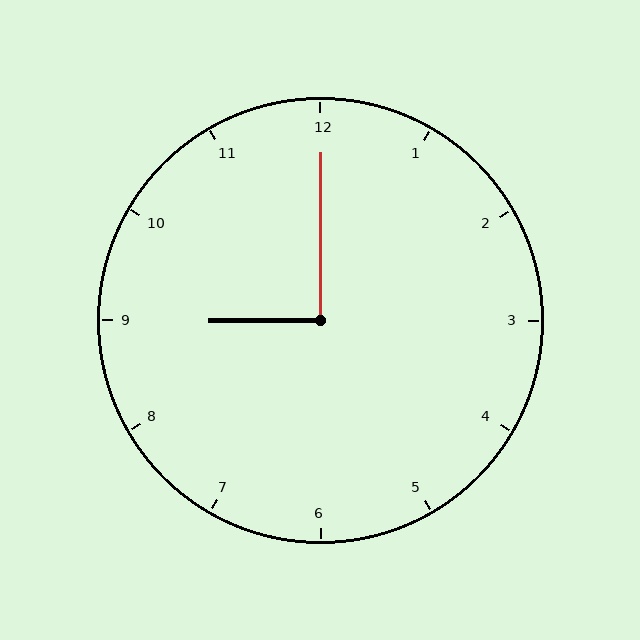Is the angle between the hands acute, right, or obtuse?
It is right.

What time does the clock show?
9:00.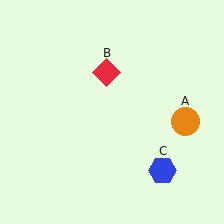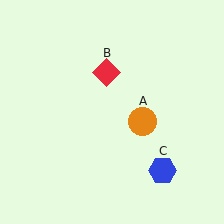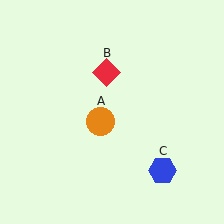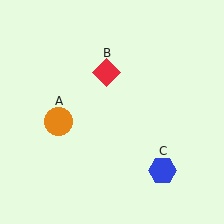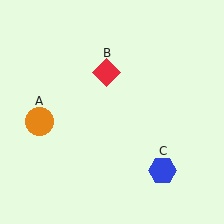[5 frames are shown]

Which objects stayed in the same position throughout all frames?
Red diamond (object B) and blue hexagon (object C) remained stationary.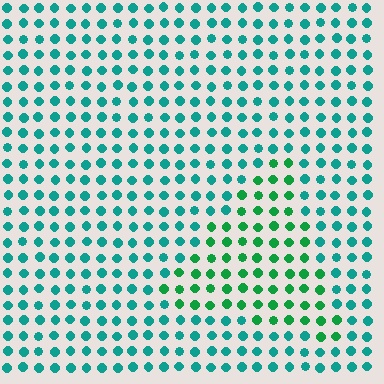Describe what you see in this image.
The image is filled with small teal elements in a uniform arrangement. A triangle-shaped region is visible where the elements are tinted to a slightly different hue, forming a subtle color boundary.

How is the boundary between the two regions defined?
The boundary is defined purely by a slight shift in hue (about 34 degrees). Spacing, size, and orientation are identical on both sides.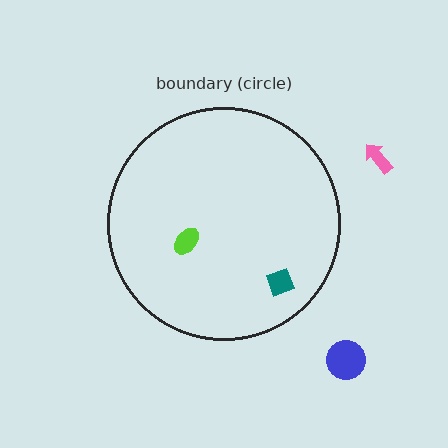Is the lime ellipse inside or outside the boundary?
Inside.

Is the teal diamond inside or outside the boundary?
Inside.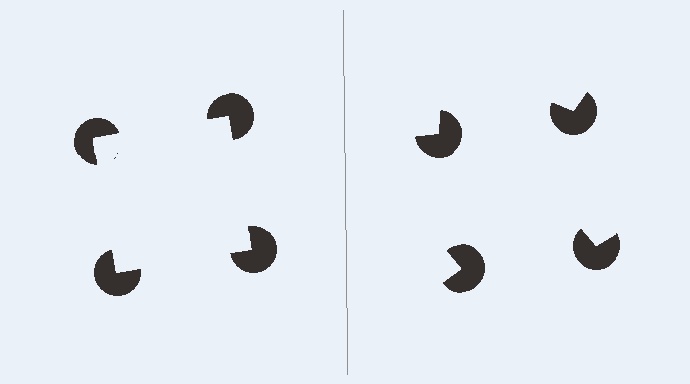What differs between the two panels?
The pac-man discs are positioned identically on both sides; only the wedge orientations differ. On the left they align to a square; on the right they are misaligned.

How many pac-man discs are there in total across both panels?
8 — 4 on each side.